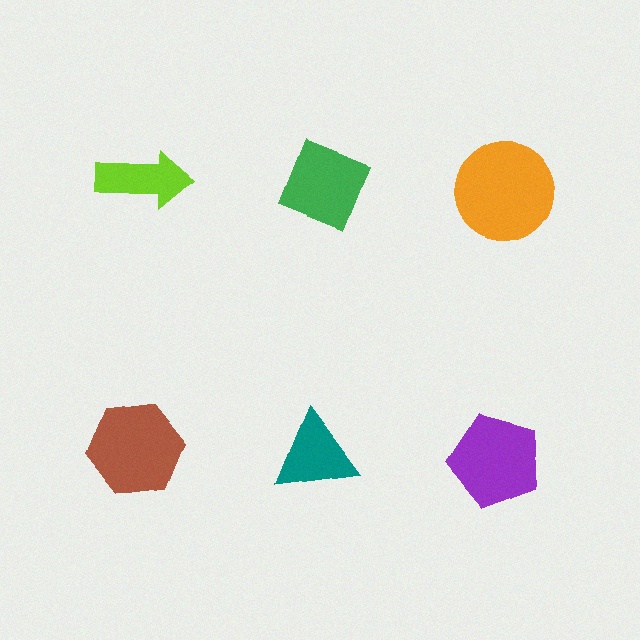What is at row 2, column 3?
A purple pentagon.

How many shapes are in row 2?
3 shapes.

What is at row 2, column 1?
A brown hexagon.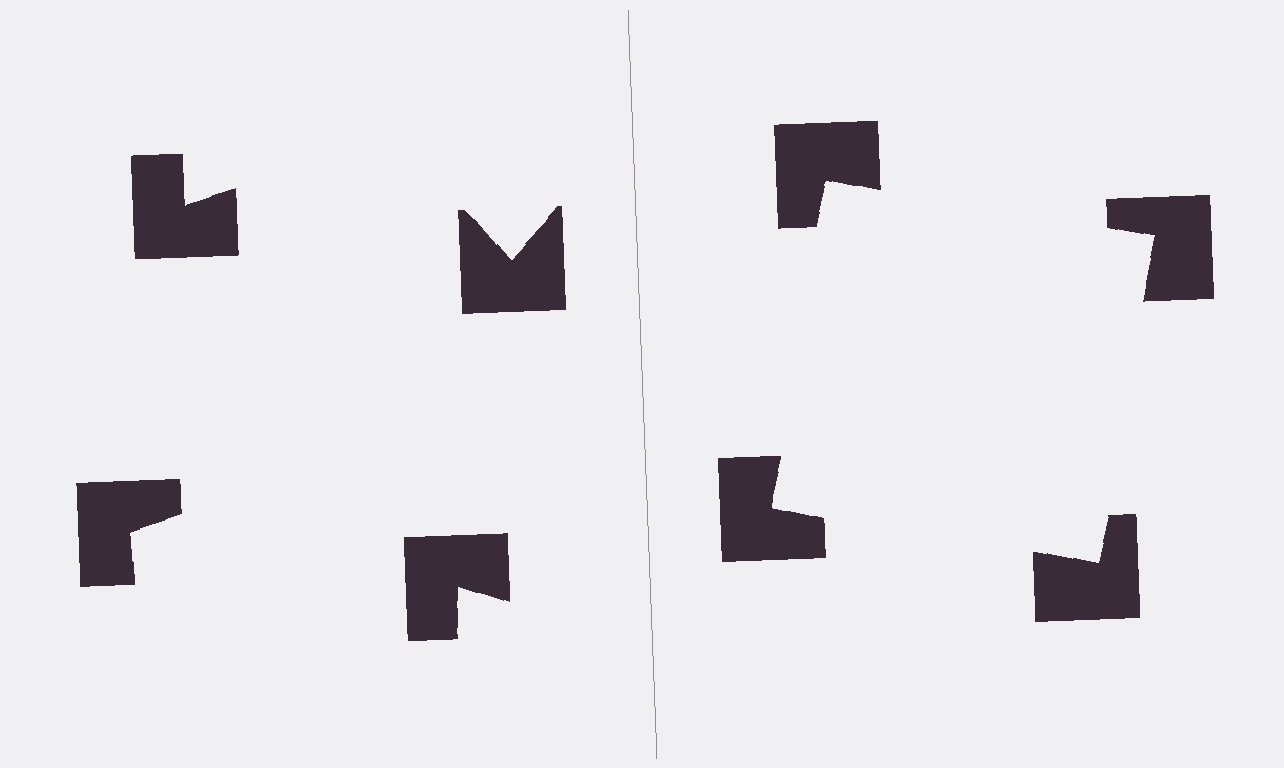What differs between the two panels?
The notched squares are positioned identically on both sides; only the wedge orientations differ. On the right they align to a square; on the left they are misaligned.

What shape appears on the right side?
An illusory square.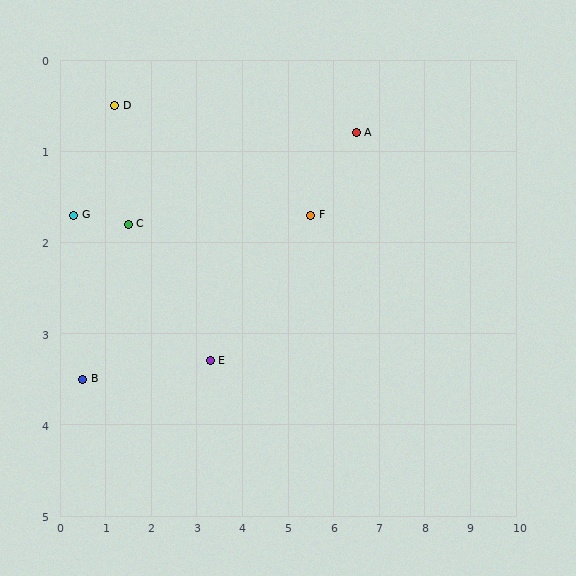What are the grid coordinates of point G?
Point G is at approximately (0.3, 1.7).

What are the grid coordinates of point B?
Point B is at approximately (0.5, 3.5).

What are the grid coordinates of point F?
Point F is at approximately (5.5, 1.7).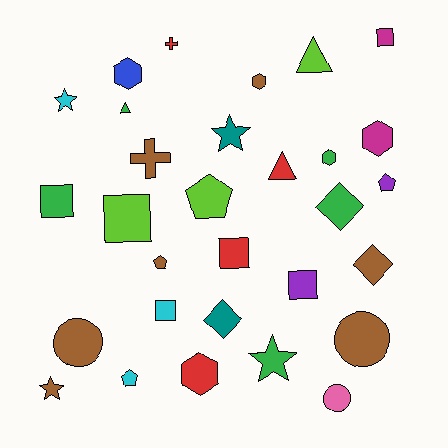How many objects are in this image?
There are 30 objects.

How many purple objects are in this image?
There are 2 purple objects.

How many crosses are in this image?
There are 2 crosses.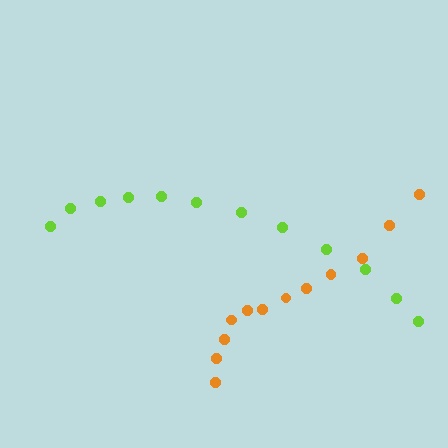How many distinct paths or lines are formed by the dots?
There are 2 distinct paths.